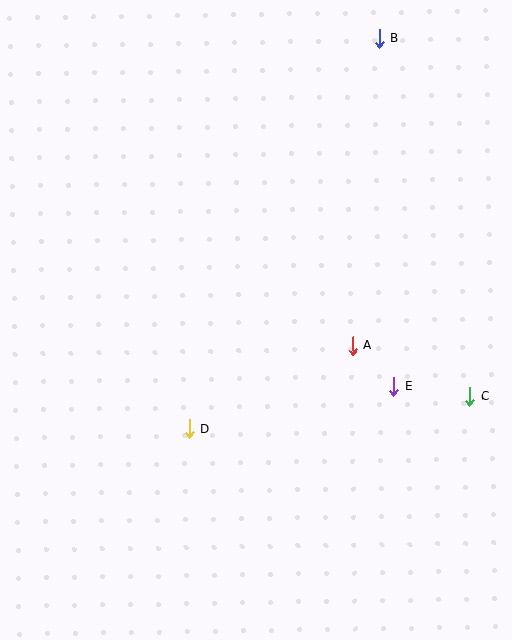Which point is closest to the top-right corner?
Point B is closest to the top-right corner.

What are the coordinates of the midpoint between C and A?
The midpoint between C and A is at (411, 371).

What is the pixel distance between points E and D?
The distance between E and D is 209 pixels.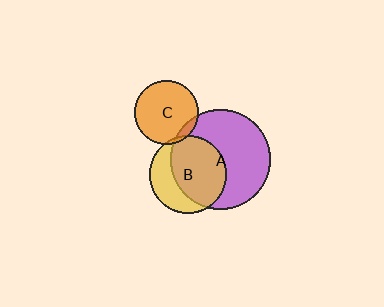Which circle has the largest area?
Circle A (purple).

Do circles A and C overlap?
Yes.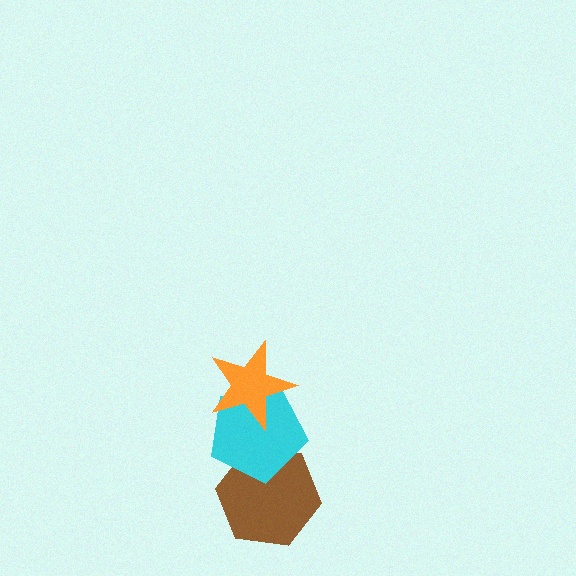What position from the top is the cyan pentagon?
The cyan pentagon is 2nd from the top.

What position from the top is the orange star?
The orange star is 1st from the top.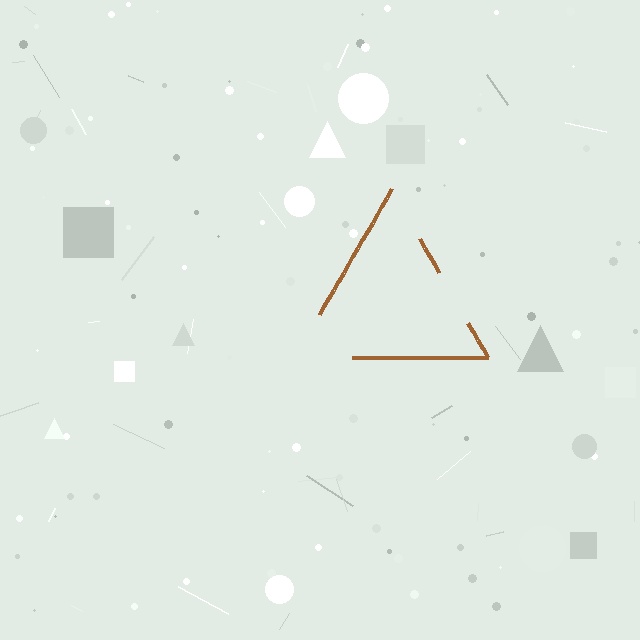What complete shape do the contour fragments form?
The contour fragments form a triangle.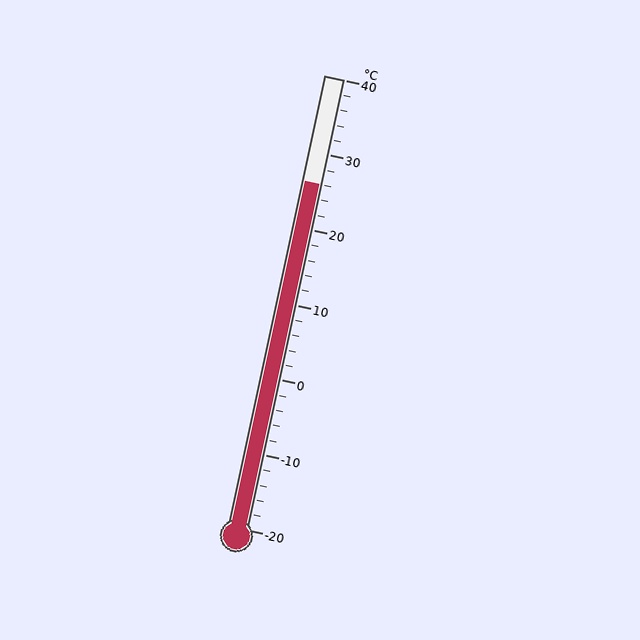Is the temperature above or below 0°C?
The temperature is above 0°C.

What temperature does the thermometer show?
The thermometer shows approximately 26°C.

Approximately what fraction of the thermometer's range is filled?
The thermometer is filled to approximately 75% of its range.